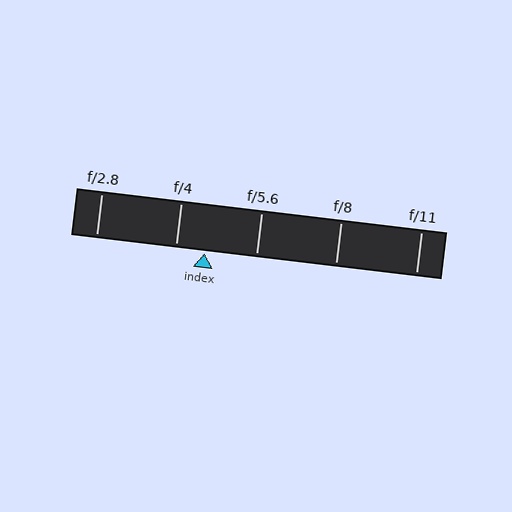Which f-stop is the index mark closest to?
The index mark is closest to f/4.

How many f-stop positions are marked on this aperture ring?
There are 5 f-stop positions marked.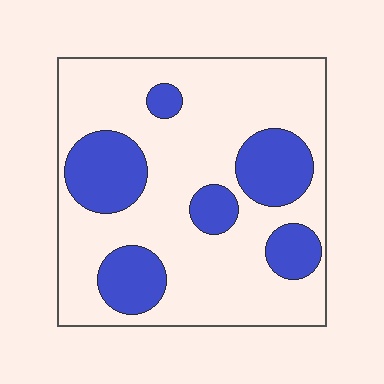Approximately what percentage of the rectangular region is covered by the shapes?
Approximately 25%.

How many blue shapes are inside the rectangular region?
6.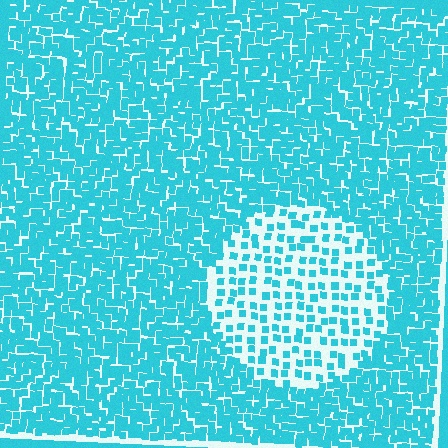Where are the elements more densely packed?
The elements are more densely packed outside the circle boundary.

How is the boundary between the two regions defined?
The boundary is defined by a change in element density (approximately 2.5x ratio). All elements are the same color, size, and shape.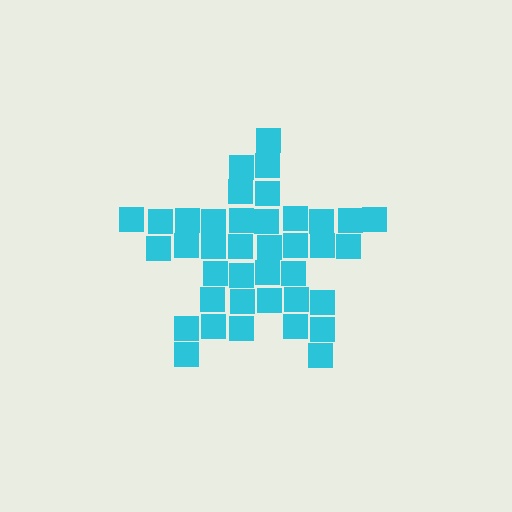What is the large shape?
The large shape is a star.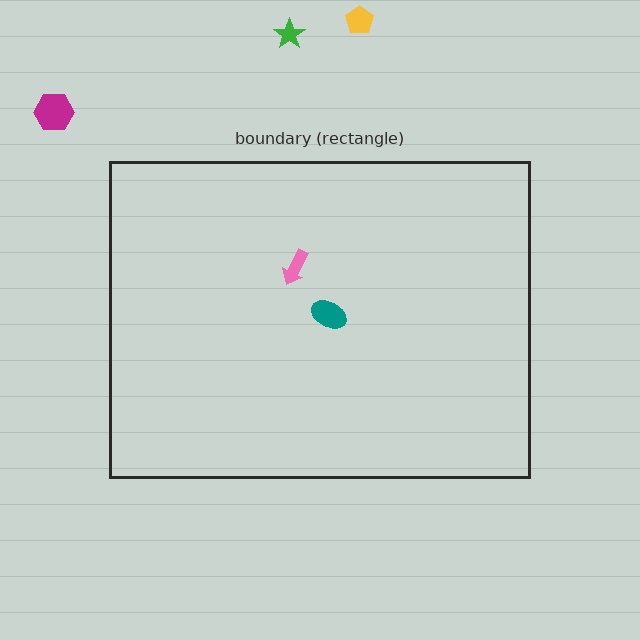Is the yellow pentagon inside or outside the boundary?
Outside.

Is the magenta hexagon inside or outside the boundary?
Outside.